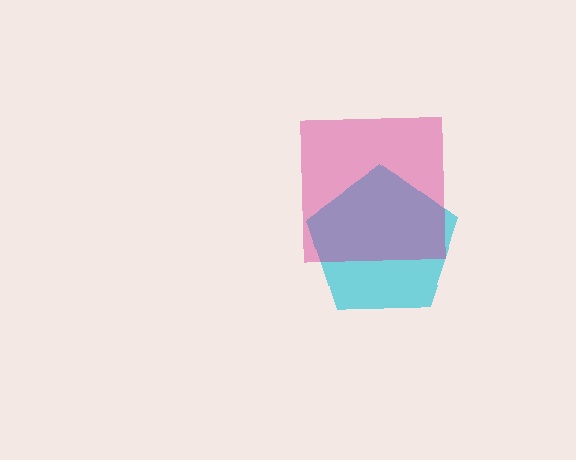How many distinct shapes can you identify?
There are 2 distinct shapes: a cyan pentagon, a magenta square.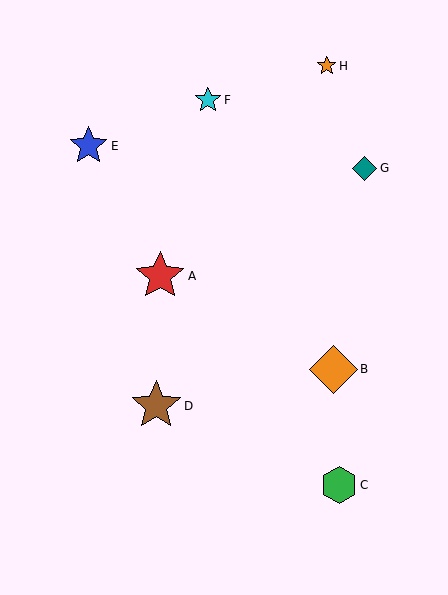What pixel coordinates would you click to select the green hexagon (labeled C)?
Click at (339, 485) to select the green hexagon C.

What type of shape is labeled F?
Shape F is a cyan star.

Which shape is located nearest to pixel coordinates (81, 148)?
The blue star (labeled E) at (89, 146) is nearest to that location.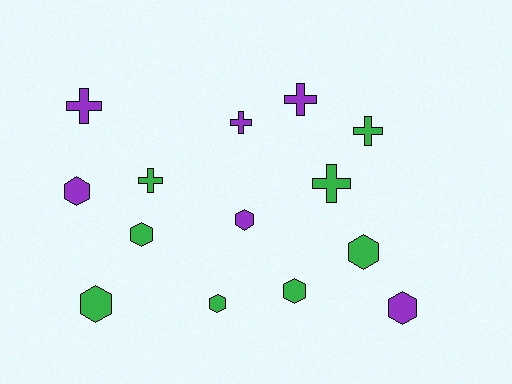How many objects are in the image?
There are 14 objects.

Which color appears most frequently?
Green, with 8 objects.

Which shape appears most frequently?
Hexagon, with 8 objects.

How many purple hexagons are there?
There are 3 purple hexagons.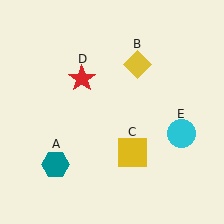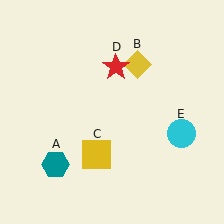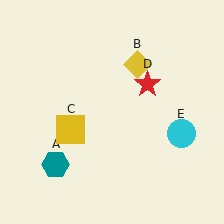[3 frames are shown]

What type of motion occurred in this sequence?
The yellow square (object C), red star (object D) rotated clockwise around the center of the scene.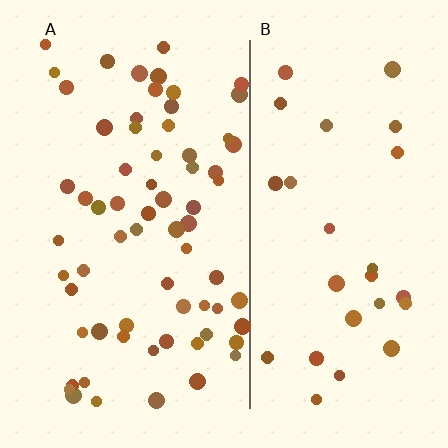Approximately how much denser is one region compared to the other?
Approximately 2.3× — region A over region B.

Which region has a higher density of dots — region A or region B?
A (the left).